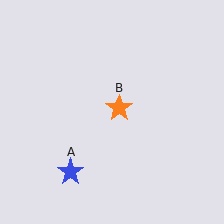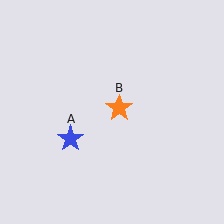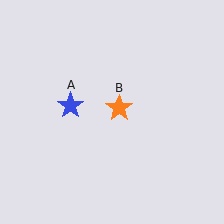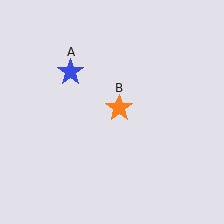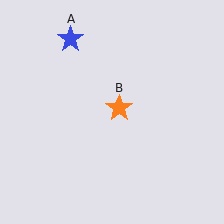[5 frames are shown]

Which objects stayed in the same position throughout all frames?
Orange star (object B) remained stationary.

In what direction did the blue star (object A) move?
The blue star (object A) moved up.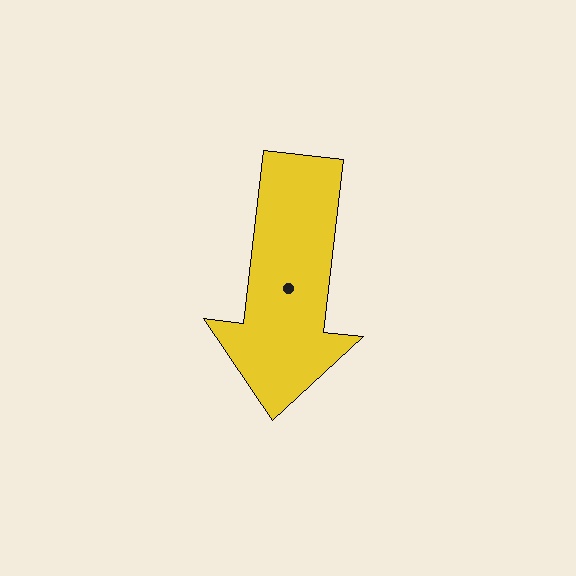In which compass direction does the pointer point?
South.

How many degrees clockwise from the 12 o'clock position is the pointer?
Approximately 187 degrees.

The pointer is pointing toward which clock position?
Roughly 6 o'clock.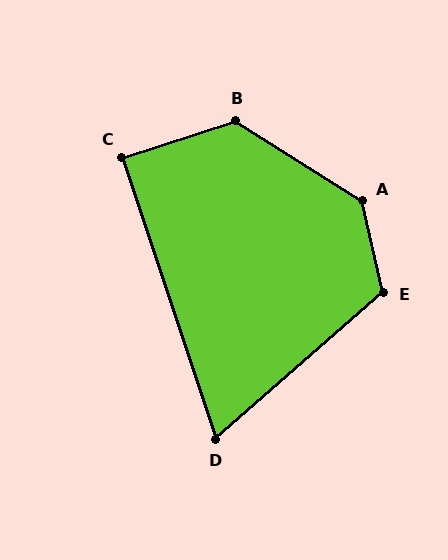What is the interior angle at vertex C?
Approximately 89 degrees (approximately right).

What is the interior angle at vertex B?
Approximately 130 degrees (obtuse).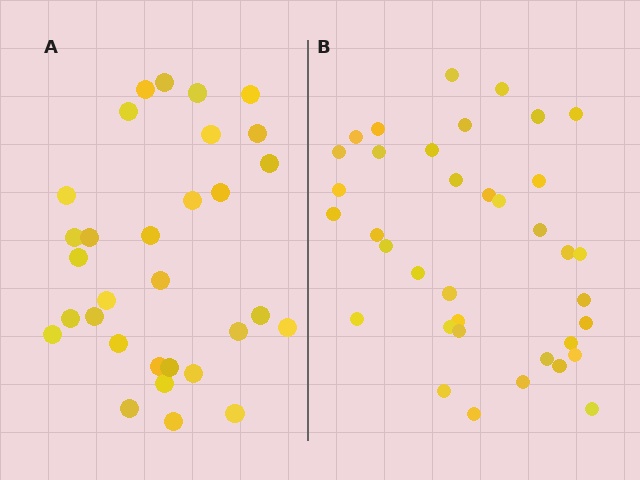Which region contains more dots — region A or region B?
Region B (the right region) has more dots.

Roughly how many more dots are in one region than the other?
Region B has about 6 more dots than region A.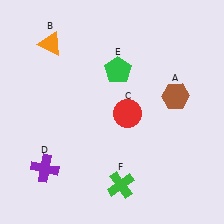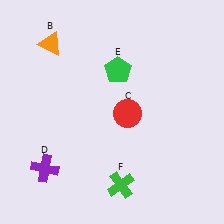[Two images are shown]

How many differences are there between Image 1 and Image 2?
There is 1 difference between the two images.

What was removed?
The brown hexagon (A) was removed in Image 2.